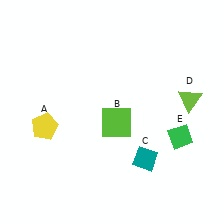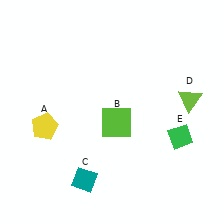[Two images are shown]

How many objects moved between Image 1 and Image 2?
1 object moved between the two images.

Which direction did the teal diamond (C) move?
The teal diamond (C) moved left.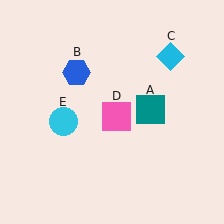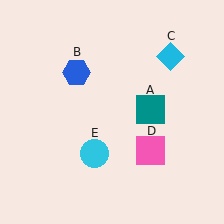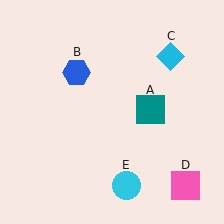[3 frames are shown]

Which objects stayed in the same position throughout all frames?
Teal square (object A) and blue hexagon (object B) and cyan diamond (object C) remained stationary.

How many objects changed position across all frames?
2 objects changed position: pink square (object D), cyan circle (object E).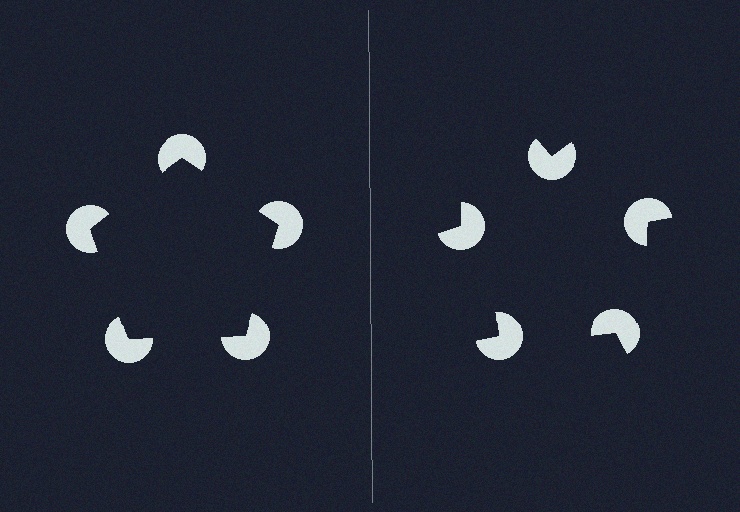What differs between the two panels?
The pac-man discs are positioned identically on both sides; only the wedge orientations differ. On the left they align to a pentagon; on the right they are misaligned.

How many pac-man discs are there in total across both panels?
10 — 5 on each side.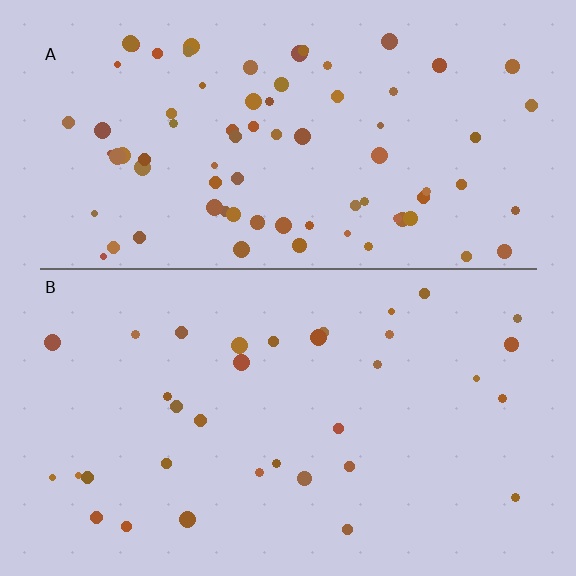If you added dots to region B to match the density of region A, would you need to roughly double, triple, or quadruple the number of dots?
Approximately double.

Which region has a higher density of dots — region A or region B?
A (the top).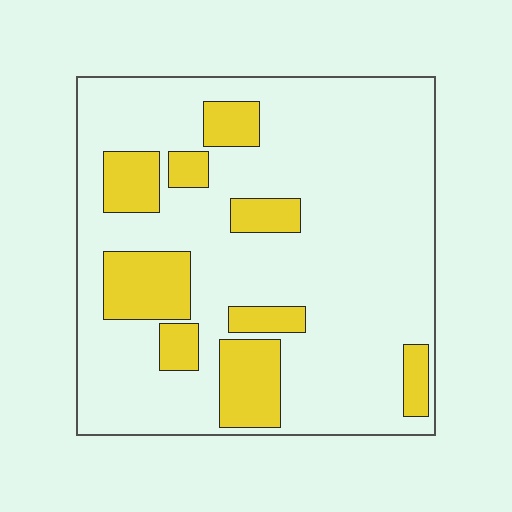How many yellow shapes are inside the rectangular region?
9.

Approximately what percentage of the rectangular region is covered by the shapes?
Approximately 20%.